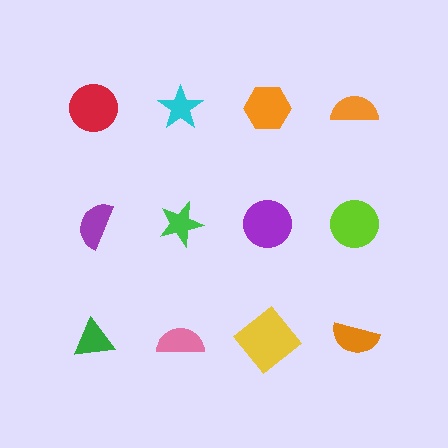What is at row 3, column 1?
A green triangle.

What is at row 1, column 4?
An orange semicircle.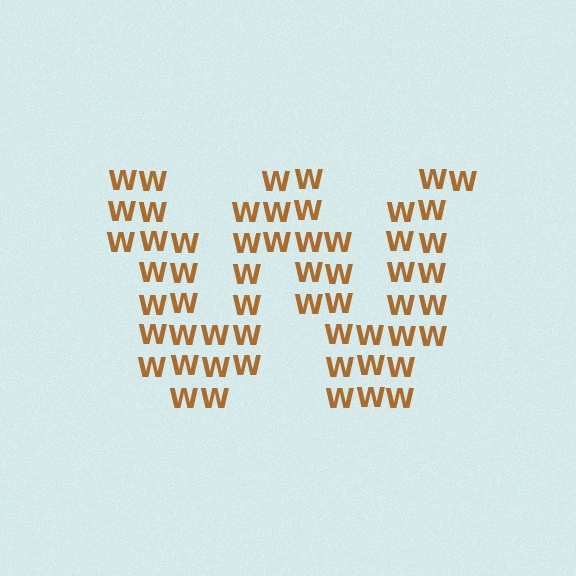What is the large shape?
The large shape is the letter W.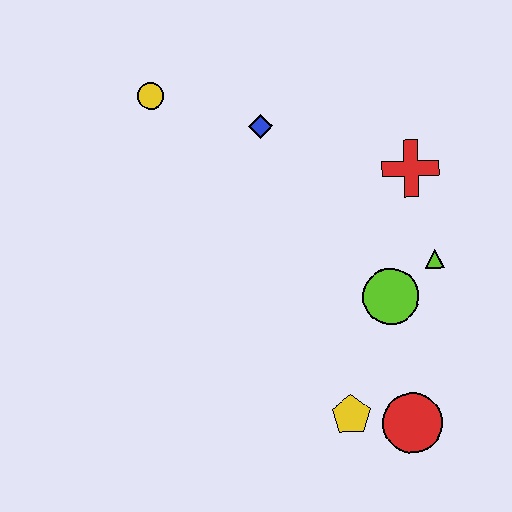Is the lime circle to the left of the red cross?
Yes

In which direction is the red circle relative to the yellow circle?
The red circle is below the yellow circle.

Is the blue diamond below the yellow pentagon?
No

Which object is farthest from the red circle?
The yellow circle is farthest from the red circle.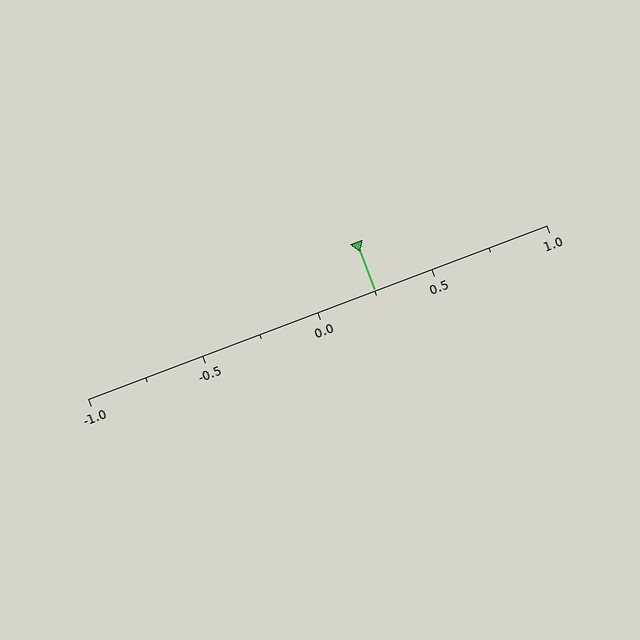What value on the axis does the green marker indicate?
The marker indicates approximately 0.25.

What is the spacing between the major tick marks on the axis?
The major ticks are spaced 0.5 apart.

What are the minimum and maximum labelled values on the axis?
The axis runs from -1.0 to 1.0.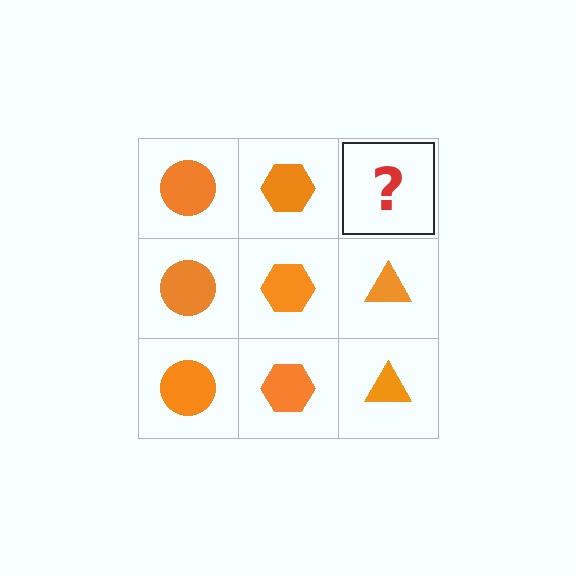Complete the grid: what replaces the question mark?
The question mark should be replaced with an orange triangle.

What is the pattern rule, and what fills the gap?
The rule is that each column has a consistent shape. The gap should be filled with an orange triangle.